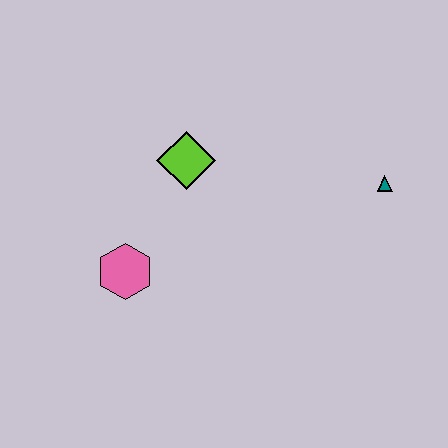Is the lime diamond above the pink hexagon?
Yes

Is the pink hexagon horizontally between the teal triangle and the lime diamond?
No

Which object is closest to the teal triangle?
The lime diamond is closest to the teal triangle.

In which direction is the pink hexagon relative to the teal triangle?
The pink hexagon is to the left of the teal triangle.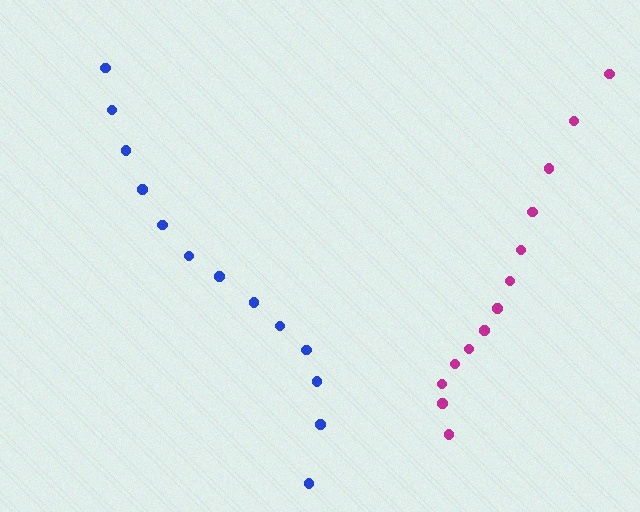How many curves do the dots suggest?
There are 2 distinct paths.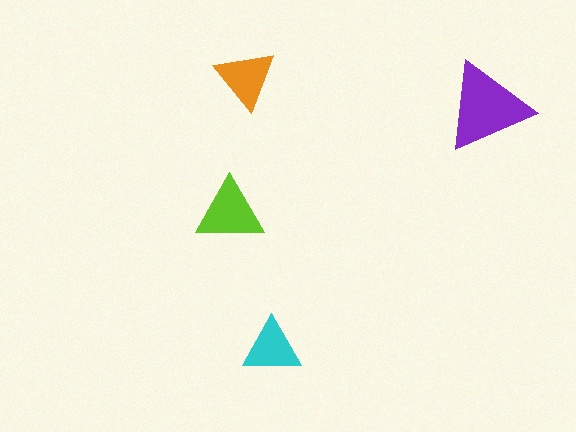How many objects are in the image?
There are 4 objects in the image.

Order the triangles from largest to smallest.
the purple one, the lime one, the orange one, the cyan one.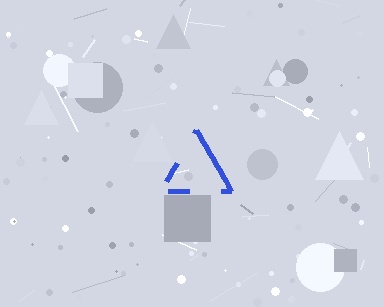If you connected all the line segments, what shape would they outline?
They would outline a triangle.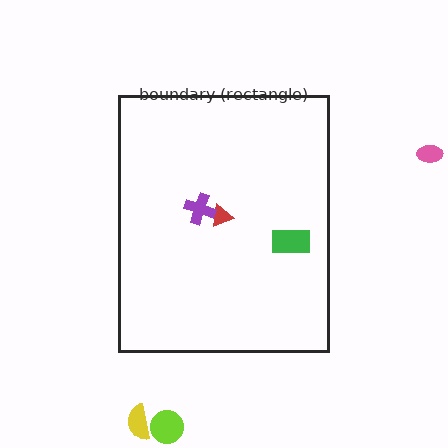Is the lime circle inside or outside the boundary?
Outside.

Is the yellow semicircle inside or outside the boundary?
Outside.